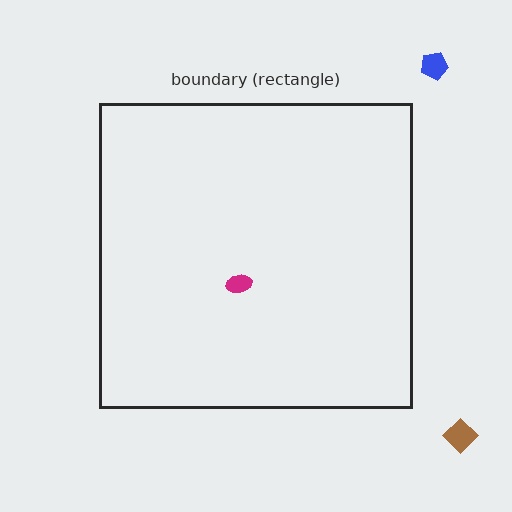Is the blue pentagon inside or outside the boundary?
Outside.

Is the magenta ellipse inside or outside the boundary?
Inside.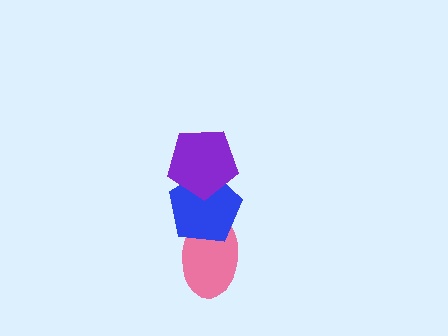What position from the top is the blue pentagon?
The blue pentagon is 2nd from the top.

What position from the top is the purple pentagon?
The purple pentagon is 1st from the top.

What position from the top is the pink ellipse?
The pink ellipse is 3rd from the top.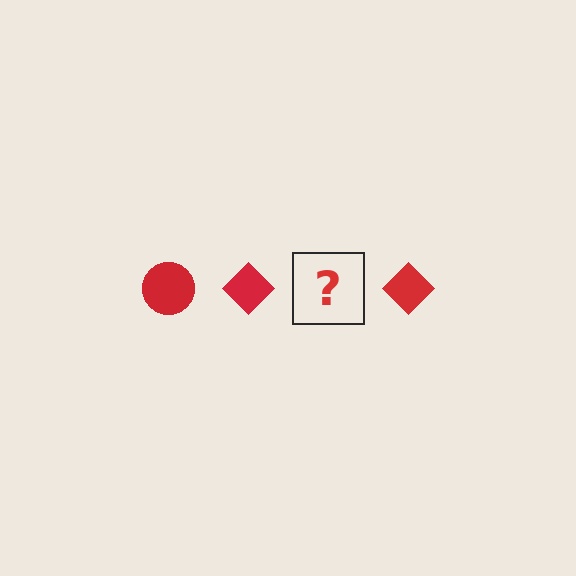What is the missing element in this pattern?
The missing element is a red circle.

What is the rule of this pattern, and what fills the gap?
The rule is that the pattern cycles through circle, diamond shapes in red. The gap should be filled with a red circle.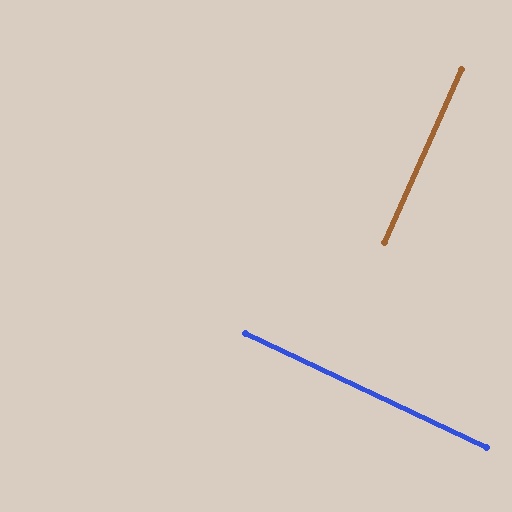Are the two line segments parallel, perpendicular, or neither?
Perpendicular — they meet at approximately 89°.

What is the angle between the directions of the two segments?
Approximately 89 degrees.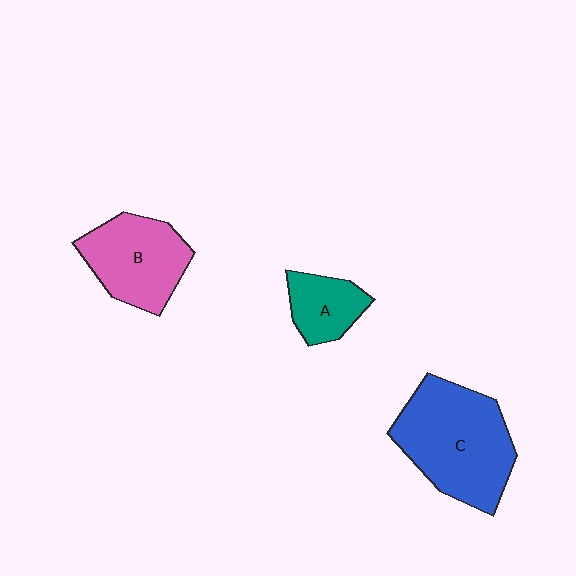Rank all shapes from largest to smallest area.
From largest to smallest: C (blue), B (pink), A (teal).